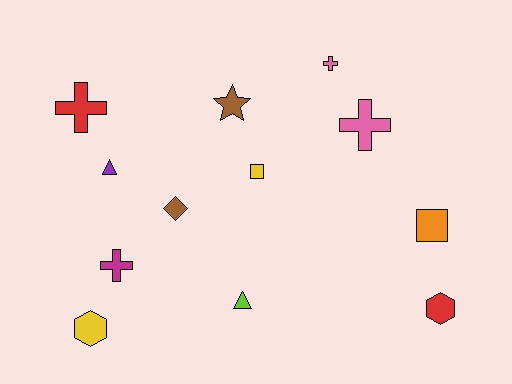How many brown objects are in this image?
There are 2 brown objects.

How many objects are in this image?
There are 12 objects.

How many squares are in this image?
There are 2 squares.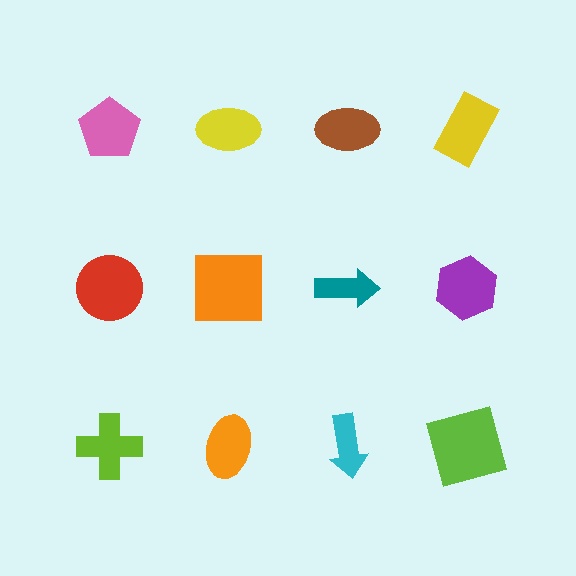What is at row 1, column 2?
A yellow ellipse.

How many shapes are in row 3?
4 shapes.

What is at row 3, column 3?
A cyan arrow.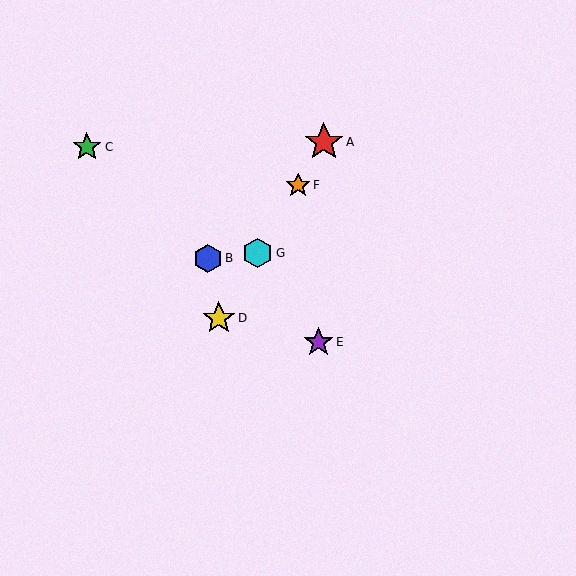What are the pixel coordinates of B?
Object B is at (208, 258).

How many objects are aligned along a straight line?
4 objects (A, D, F, G) are aligned along a straight line.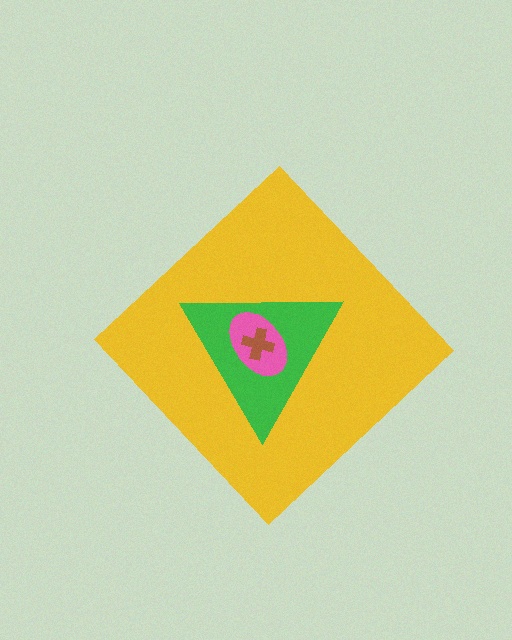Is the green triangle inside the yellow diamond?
Yes.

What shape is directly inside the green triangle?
The pink ellipse.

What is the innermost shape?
The brown cross.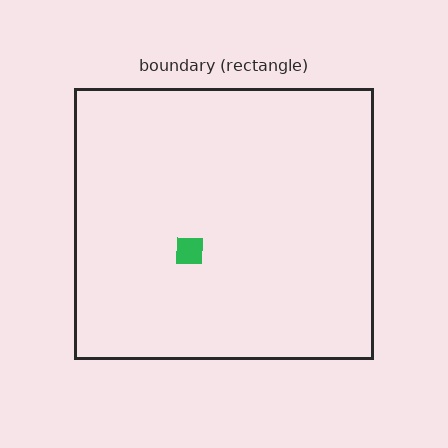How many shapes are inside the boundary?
1 inside, 0 outside.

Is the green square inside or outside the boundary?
Inside.